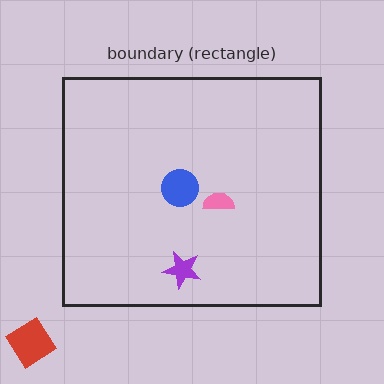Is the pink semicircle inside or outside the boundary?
Inside.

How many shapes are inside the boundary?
3 inside, 1 outside.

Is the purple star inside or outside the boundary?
Inside.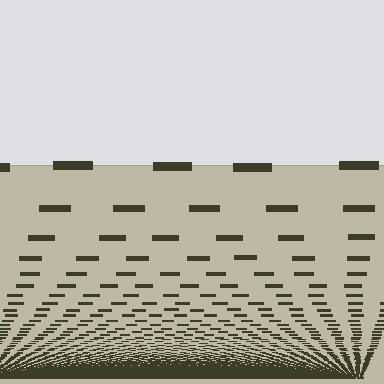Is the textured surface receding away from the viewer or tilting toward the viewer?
The surface appears to tilt toward the viewer. Texture elements get larger and sparser toward the top.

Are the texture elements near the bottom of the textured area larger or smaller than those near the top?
Smaller. The gradient is inverted — elements near the bottom are smaller and denser.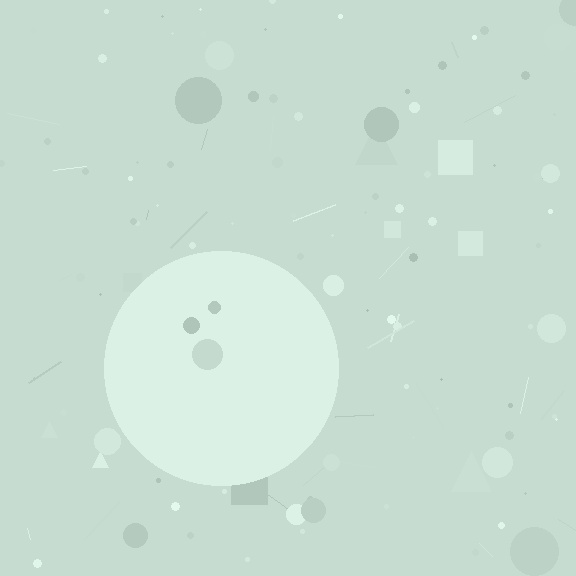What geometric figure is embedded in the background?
A circle is embedded in the background.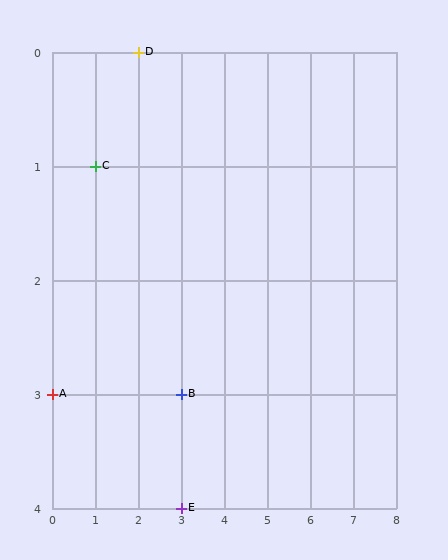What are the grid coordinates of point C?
Point C is at grid coordinates (1, 1).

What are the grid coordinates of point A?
Point A is at grid coordinates (0, 3).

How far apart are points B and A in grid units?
Points B and A are 3 columns apart.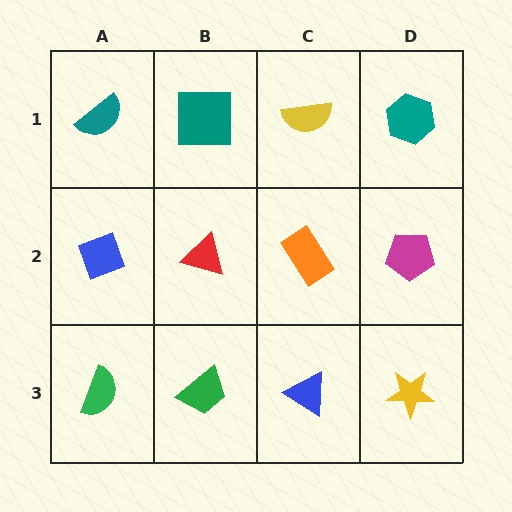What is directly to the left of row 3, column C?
A green trapezoid.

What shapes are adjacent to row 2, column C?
A yellow semicircle (row 1, column C), a blue triangle (row 3, column C), a red triangle (row 2, column B), a magenta pentagon (row 2, column D).